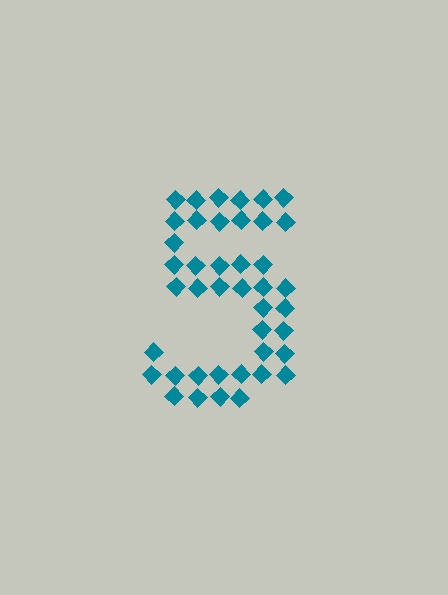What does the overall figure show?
The overall figure shows the digit 5.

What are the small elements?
The small elements are diamonds.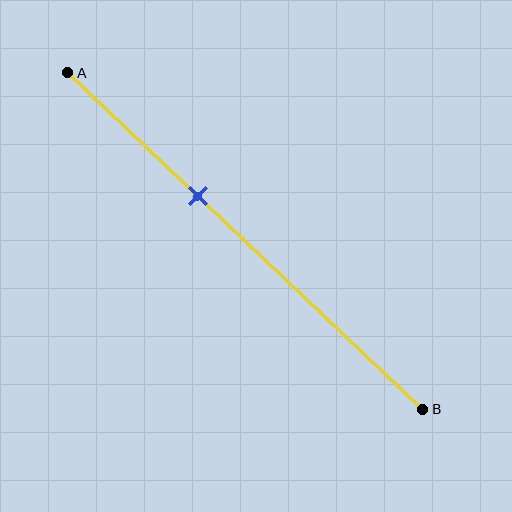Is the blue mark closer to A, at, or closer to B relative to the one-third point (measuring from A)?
The blue mark is closer to point B than the one-third point of segment AB.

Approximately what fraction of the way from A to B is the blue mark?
The blue mark is approximately 35% of the way from A to B.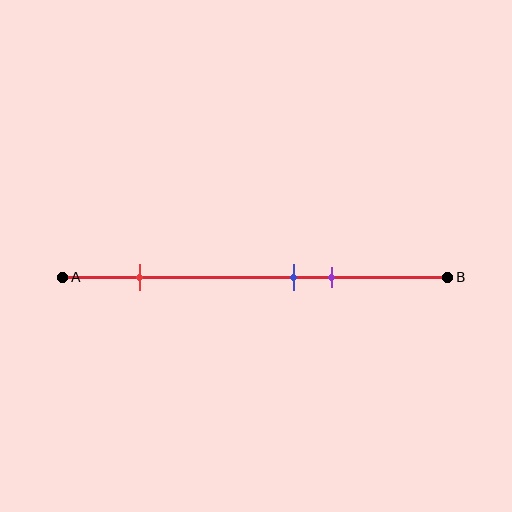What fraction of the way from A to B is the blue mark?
The blue mark is approximately 60% (0.6) of the way from A to B.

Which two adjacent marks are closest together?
The blue and purple marks are the closest adjacent pair.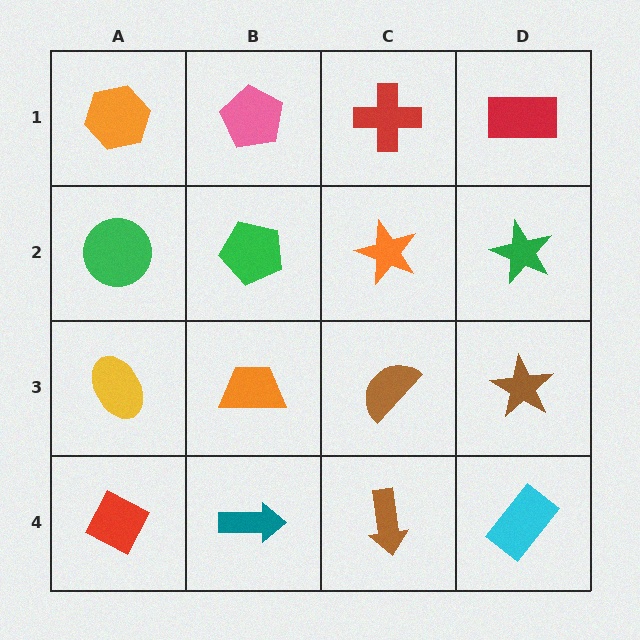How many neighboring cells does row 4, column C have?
3.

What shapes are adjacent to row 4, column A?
A yellow ellipse (row 3, column A), a teal arrow (row 4, column B).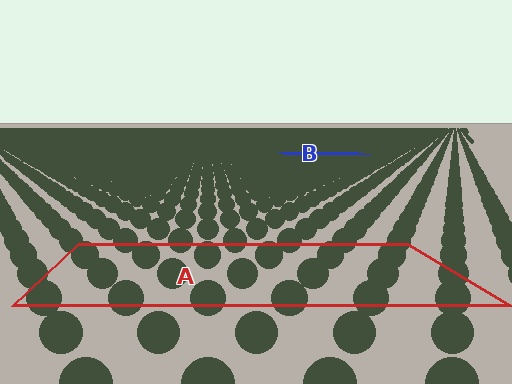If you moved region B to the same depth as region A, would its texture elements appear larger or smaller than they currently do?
They would appear larger. At a closer depth, the same texture elements are projected at a bigger on-screen size.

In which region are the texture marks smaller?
The texture marks are smaller in region B, because it is farther away.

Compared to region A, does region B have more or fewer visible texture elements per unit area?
Region B has more texture elements per unit area — they are packed more densely because it is farther away.